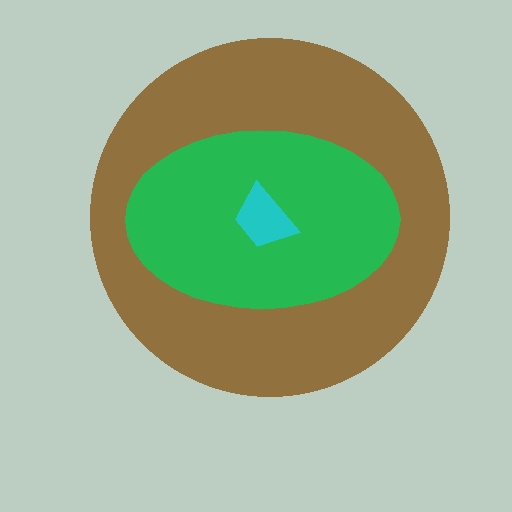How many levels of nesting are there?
3.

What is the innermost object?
The cyan trapezoid.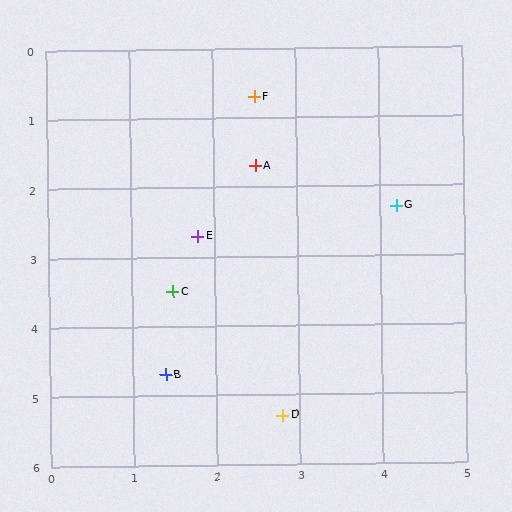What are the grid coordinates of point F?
Point F is at approximately (2.5, 0.7).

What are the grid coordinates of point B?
Point B is at approximately (1.4, 4.7).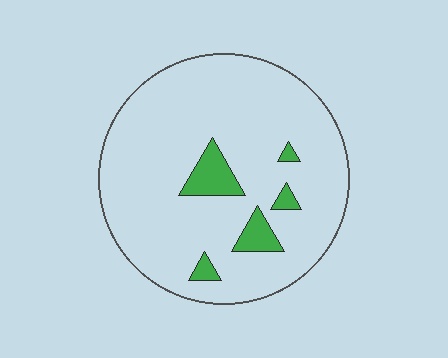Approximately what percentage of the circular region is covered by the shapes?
Approximately 10%.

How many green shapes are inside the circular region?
5.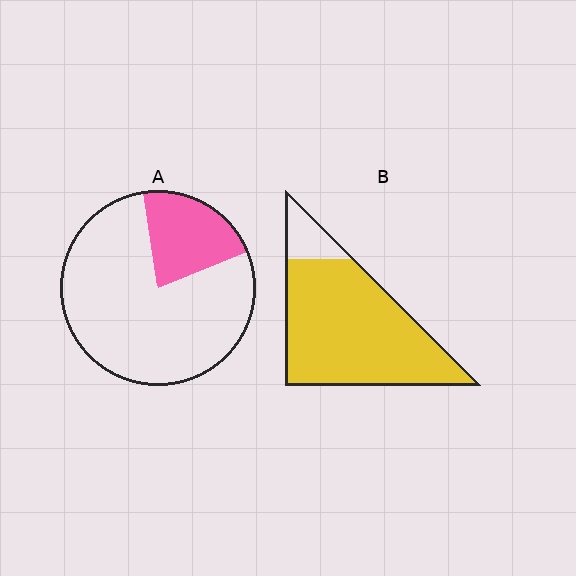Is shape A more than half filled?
No.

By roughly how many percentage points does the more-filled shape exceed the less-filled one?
By roughly 65 percentage points (B over A).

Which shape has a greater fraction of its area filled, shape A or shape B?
Shape B.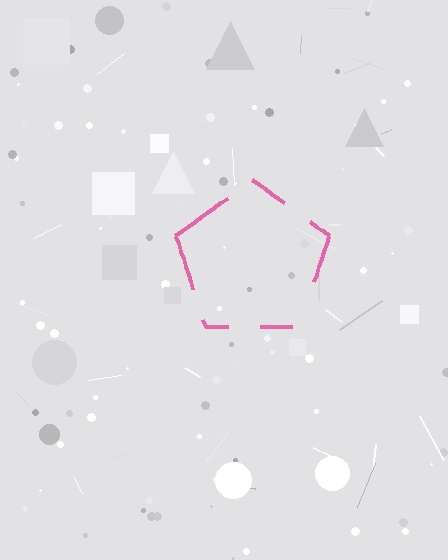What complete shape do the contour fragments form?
The contour fragments form a pentagon.